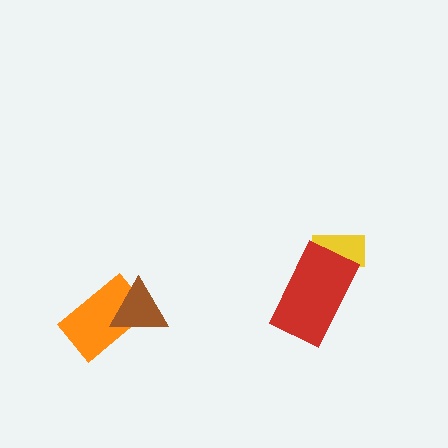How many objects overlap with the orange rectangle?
1 object overlaps with the orange rectangle.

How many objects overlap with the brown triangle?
1 object overlaps with the brown triangle.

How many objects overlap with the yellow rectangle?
1 object overlaps with the yellow rectangle.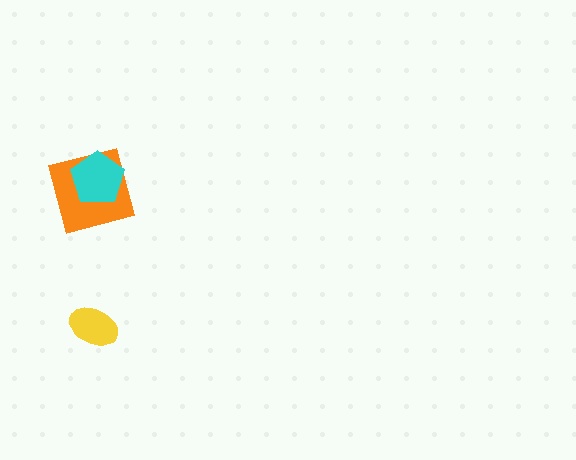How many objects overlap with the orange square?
1 object overlaps with the orange square.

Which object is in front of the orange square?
The cyan pentagon is in front of the orange square.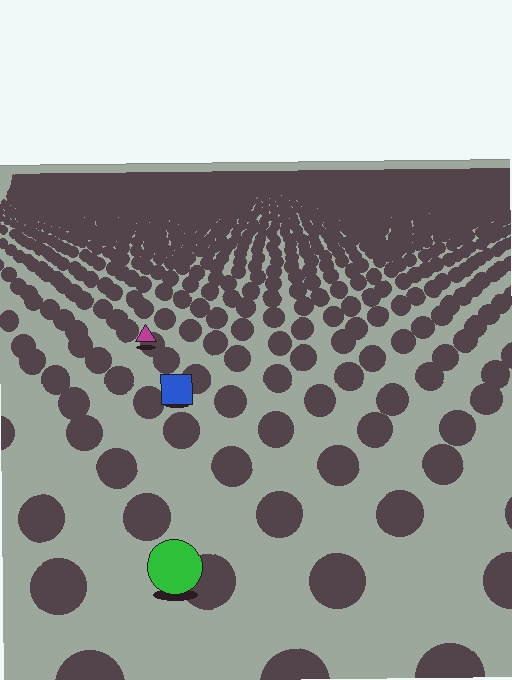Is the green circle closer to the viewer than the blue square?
Yes. The green circle is closer — you can tell from the texture gradient: the ground texture is coarser near it.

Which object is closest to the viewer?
The green circle is closest. The texture marks near it are larger and more spread out.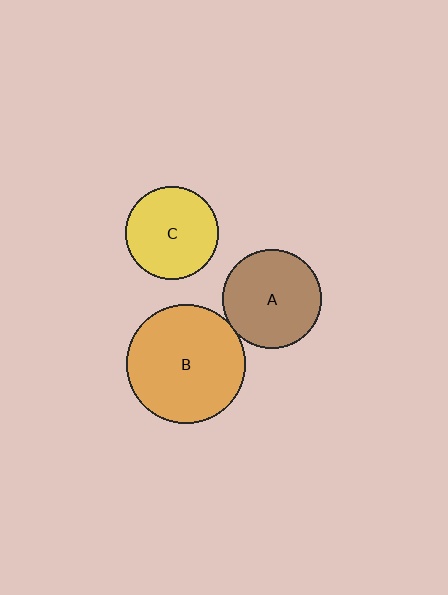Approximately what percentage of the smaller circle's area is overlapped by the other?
Approximately 5%.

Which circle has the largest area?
Circle B (orange).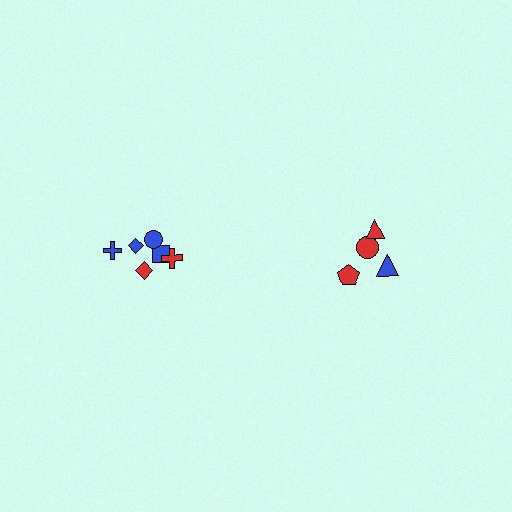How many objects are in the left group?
There are 6 objects.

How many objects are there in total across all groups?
There are 10 objects.